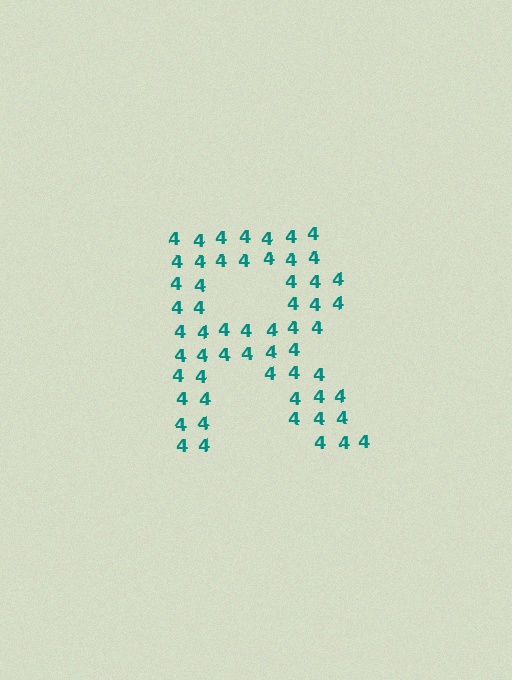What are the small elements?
The small elements are digit 4's.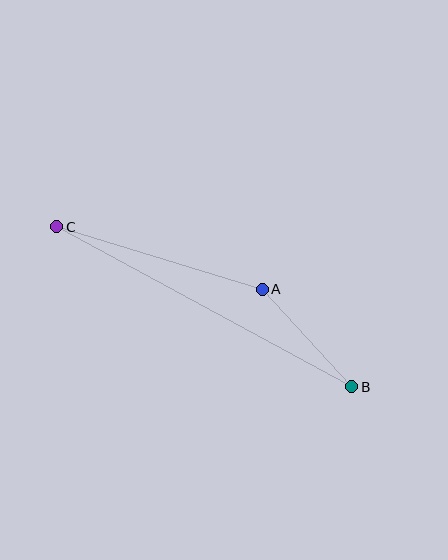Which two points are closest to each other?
Points A and B are closest to each other.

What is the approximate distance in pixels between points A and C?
The distance between A and C is approximately 215 pixels.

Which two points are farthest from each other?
Points B and C are farthest from each other.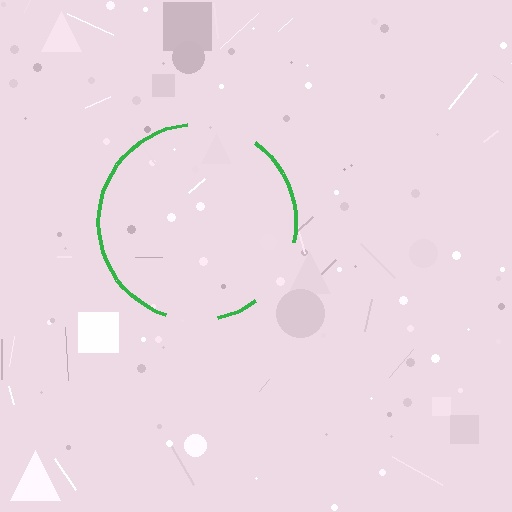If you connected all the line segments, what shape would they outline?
They would outline a circle.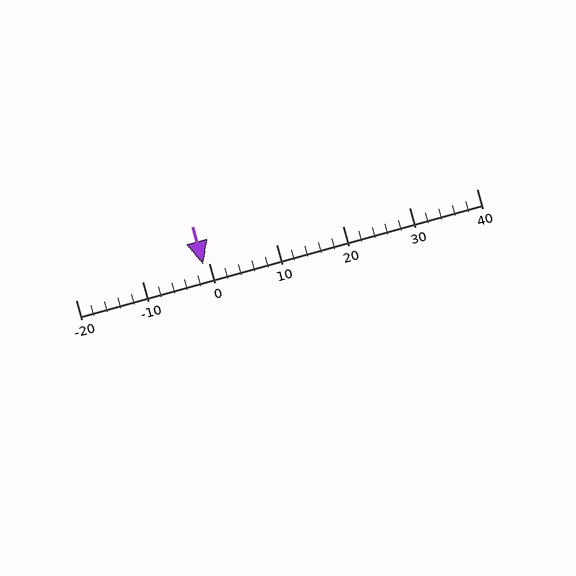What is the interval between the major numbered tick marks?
The major tick marks are spaced 10 units apart.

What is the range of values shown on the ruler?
The ruler shows values from -20 to 40.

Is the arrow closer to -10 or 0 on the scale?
The arrow is closer to 0.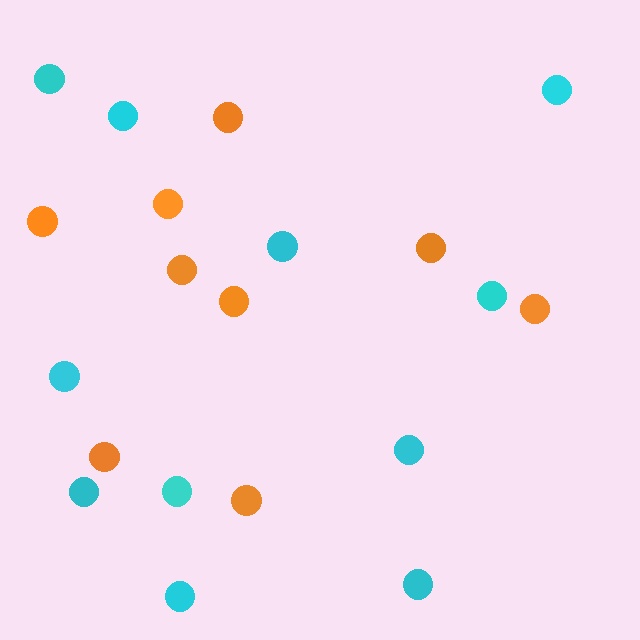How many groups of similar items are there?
There are 2 groups: one group of cyan circles (11) and one group of orange circles (9).